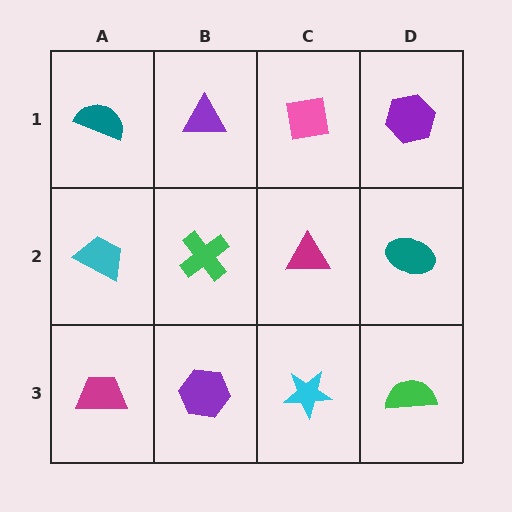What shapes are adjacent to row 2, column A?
A teal semicircle (row 1, column A), a magenta trapezoid (row 3, column A), a green cross (row 2, column B).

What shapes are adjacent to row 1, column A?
A cyan trapezoid (row 2, column A), a purple triangle (row 1, column B).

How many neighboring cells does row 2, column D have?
3.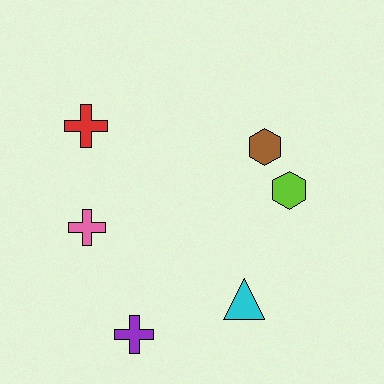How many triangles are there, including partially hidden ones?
There is 1 triangle.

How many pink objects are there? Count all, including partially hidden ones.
There is 1 pink object.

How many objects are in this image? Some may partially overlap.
There are 6 objects.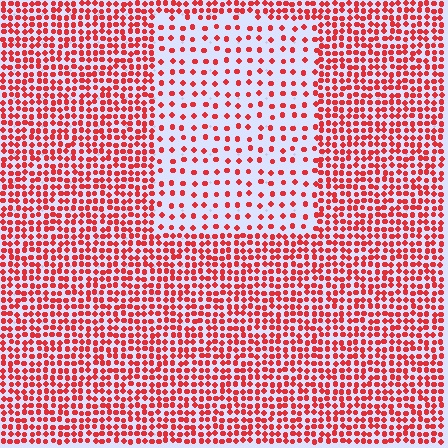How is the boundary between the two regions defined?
The boundary is defined by a change in element density (approximately 2.5x ratio). All elements are the same color, size, and shape.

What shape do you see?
I see a rectangle.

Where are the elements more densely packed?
The elements are more densely packed outside the rectangle boundary.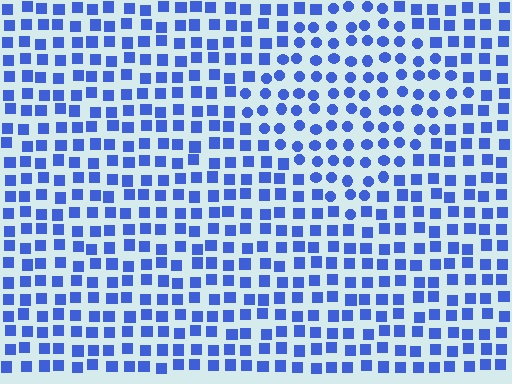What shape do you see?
I see a diamond.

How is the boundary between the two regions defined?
The boundary is defined by a change in element shape: circles inside vs. squares outside. All elements share the same color and spacing.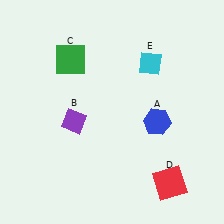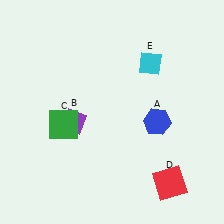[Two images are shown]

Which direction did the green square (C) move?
The green square (C) moved down.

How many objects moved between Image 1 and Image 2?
1 object moved between the two images.